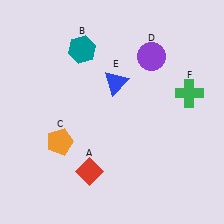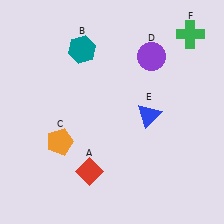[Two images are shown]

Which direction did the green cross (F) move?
The green cross (F) moved up.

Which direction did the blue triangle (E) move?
The blue triangle (E) moved right.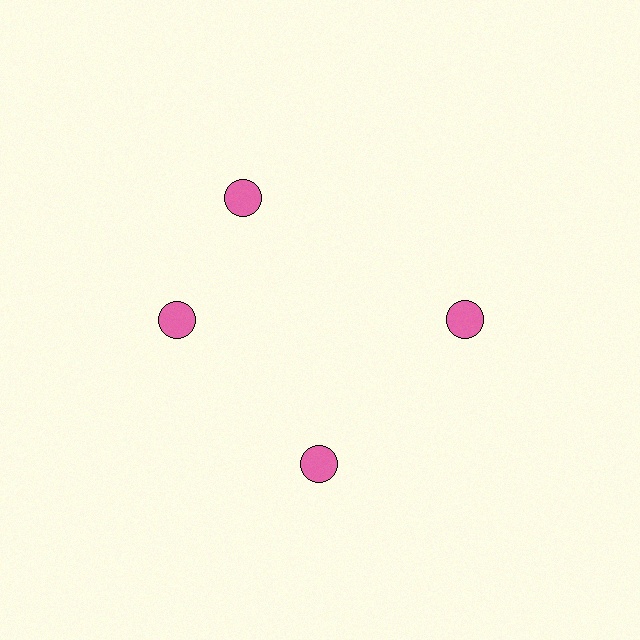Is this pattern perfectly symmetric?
No. The 4 pink circles are arranged in a ring, but one element near the 12 o'clock position is rotated out of alignment along the ring, breaking the 4-fold rotational symmetry.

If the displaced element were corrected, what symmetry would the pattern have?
It would have 4-fold rotational symmetry — the pattern would map onto itself every 90 degrees.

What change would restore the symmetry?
The symmetry would be restored by rotating it back into even spacing with its neighbors so that all 4 circles sit at equal angles and equal distance from the center.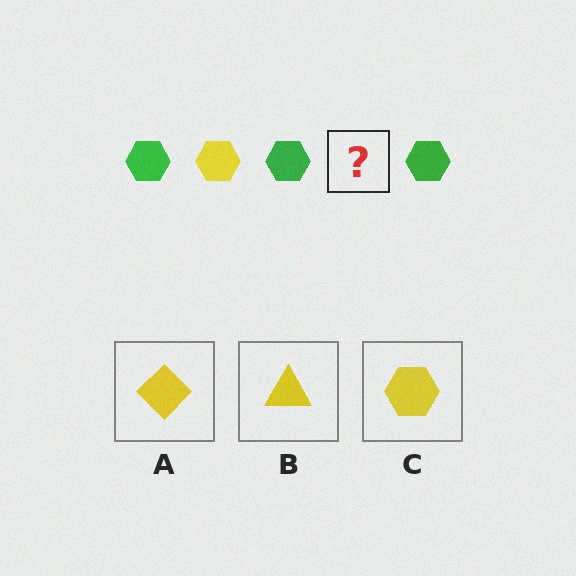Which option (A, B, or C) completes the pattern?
C.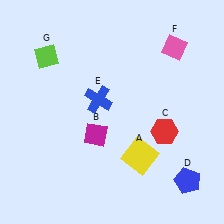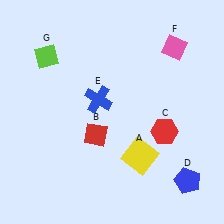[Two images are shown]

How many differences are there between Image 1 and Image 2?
There is 1 difference between the two images.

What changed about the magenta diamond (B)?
In Image 1, B is magenta. In Image 2, it changed to red.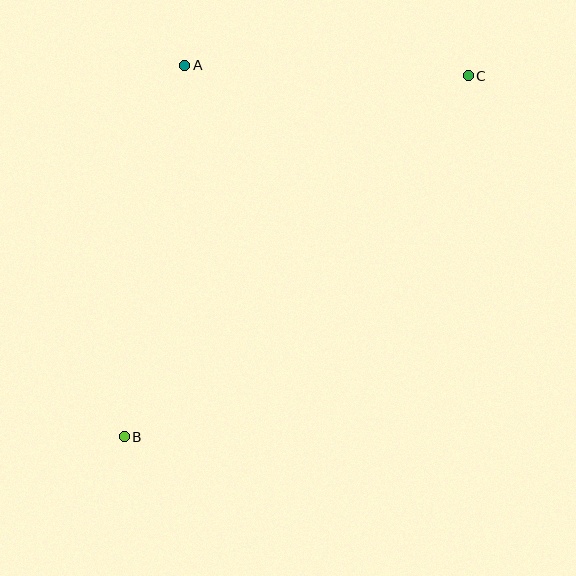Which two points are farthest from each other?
Points B and C are farthest from each other.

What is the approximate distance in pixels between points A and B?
The distance between A and B is approximately 376 pixels.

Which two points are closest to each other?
Points A and C are closest to each other.